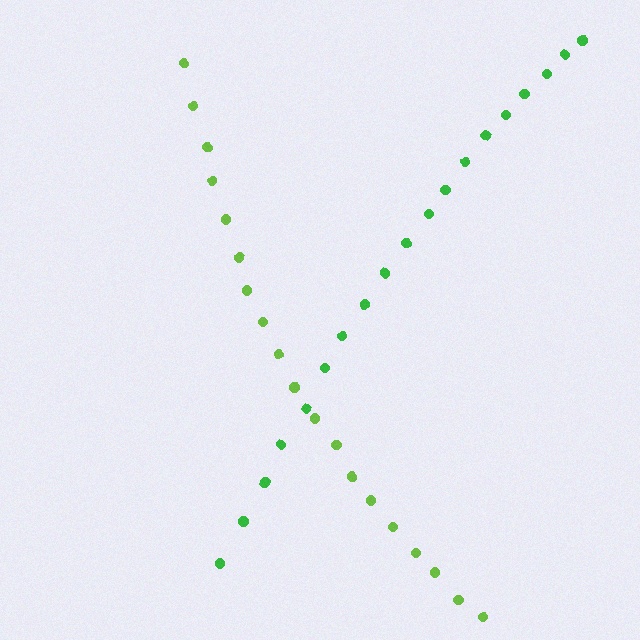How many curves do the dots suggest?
There are 2 distinct paths.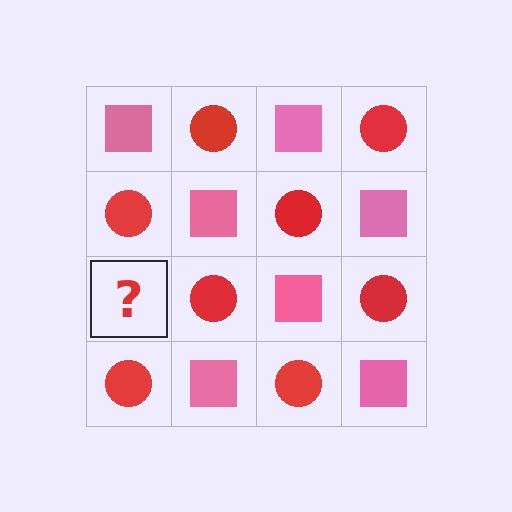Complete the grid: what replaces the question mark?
The question mark should be replaced with a pink square.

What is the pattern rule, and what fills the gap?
The rule is that it alternates pink square and red circle in a checkerboard pattern. The gap should be filled with a pink square.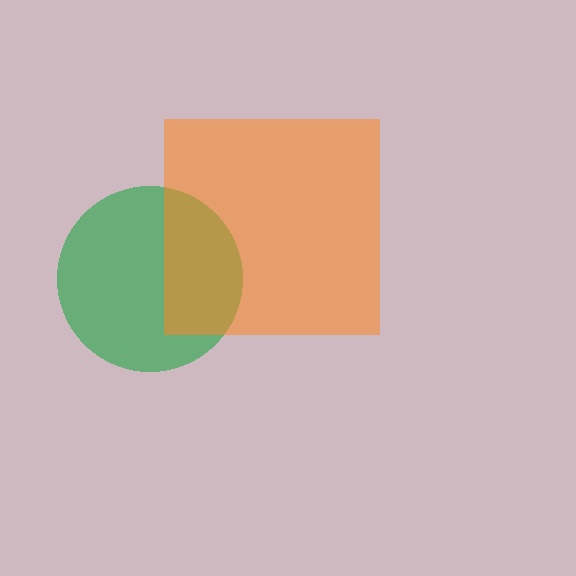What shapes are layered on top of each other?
The layered shapes are: a green circle, an orange square.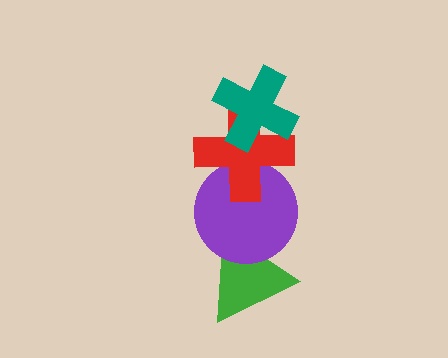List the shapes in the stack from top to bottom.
From top to bottom: the teal cross, the red cross, the purple circle, the green triangle.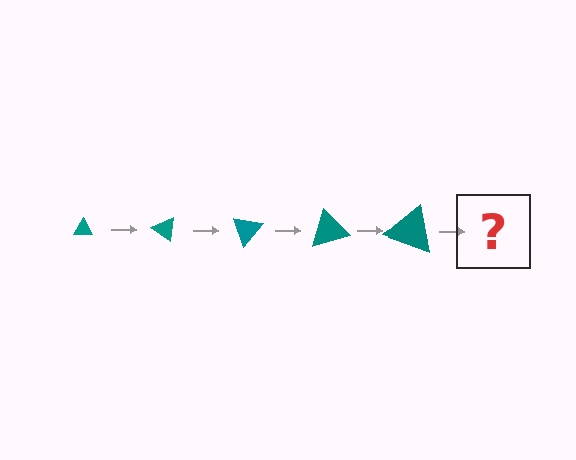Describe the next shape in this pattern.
It should be a triangle, larger than the previous one and rotated 175 degrees from the start.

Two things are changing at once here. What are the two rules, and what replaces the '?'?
The two rules are that the triangle grows larger each step and it rotates 35 degrees each step. The '?' should be a triangle, larger than the previous one and rotated 175 degrees from the start.